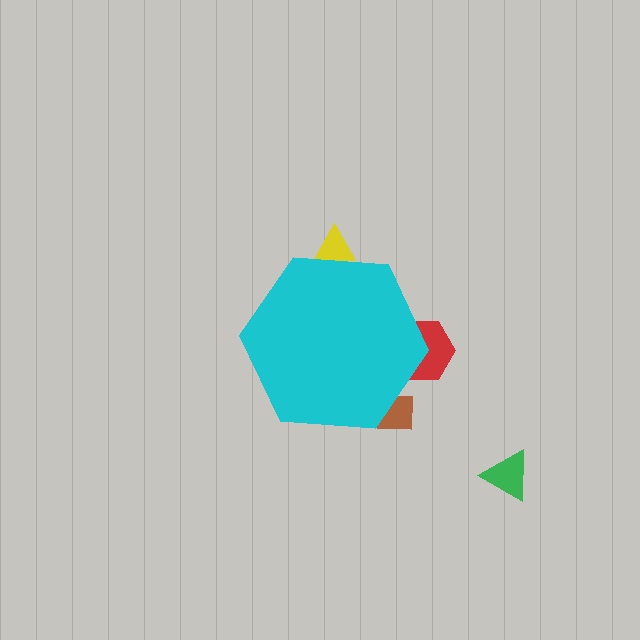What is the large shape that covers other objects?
A cyan hexagon.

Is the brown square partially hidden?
Yes, the brown square is partially hidden behind the cyan hexagon.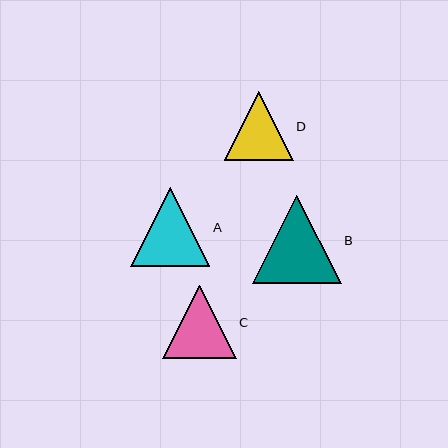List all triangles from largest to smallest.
From largest to smallest: B, A, C, D.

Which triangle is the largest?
Triangle B is the largest with a size of approximately 88 pixels.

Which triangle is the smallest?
Triangle D is the smallest with a size of approximately 69 pixels.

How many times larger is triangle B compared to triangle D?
Triangle B is approximately 1.3 times the size of triangle D.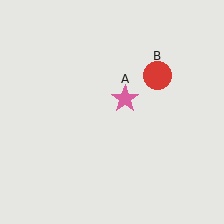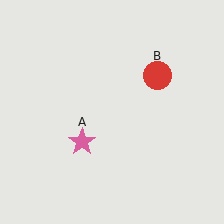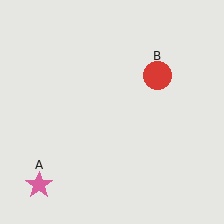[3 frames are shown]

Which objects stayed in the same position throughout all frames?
Red circle (object B) remained stationary.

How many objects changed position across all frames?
1 object changed position: pink star (object A).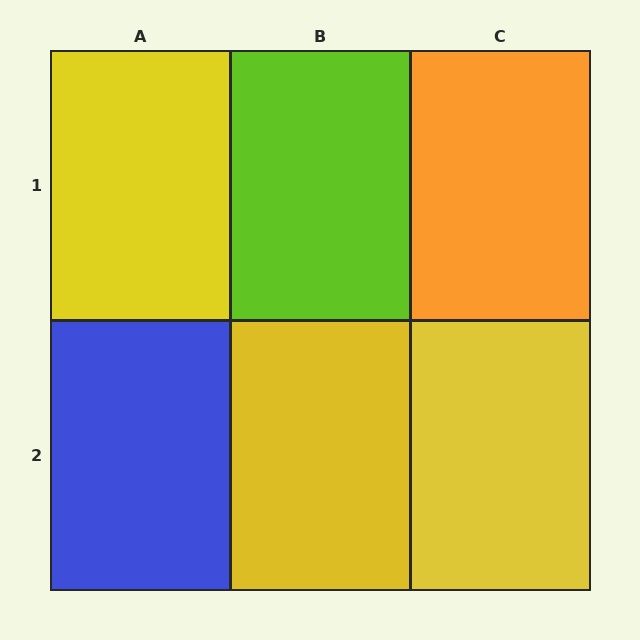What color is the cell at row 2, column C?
Yellow.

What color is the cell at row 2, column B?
Yellow.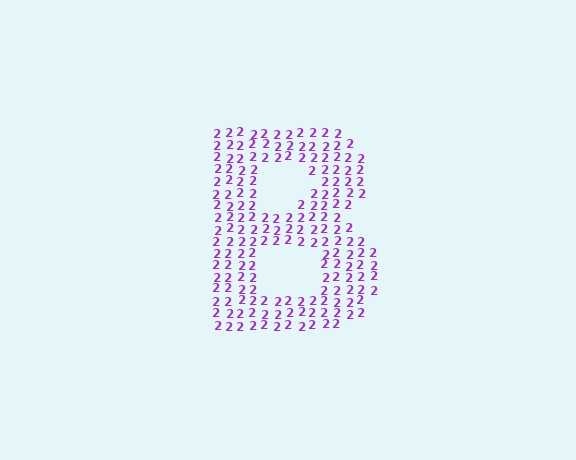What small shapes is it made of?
It is made of small digit 2's.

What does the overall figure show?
The overall figure shows the letter B.